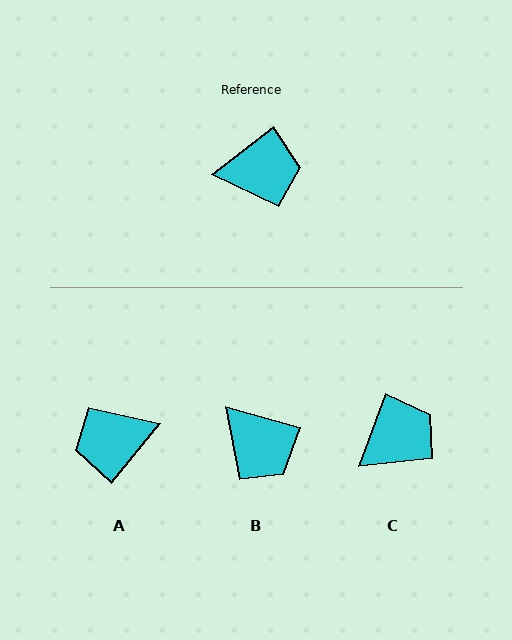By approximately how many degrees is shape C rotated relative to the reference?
Approximately 32 degrees counter-clockwise.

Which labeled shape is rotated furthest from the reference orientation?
A, about 166 degrees away.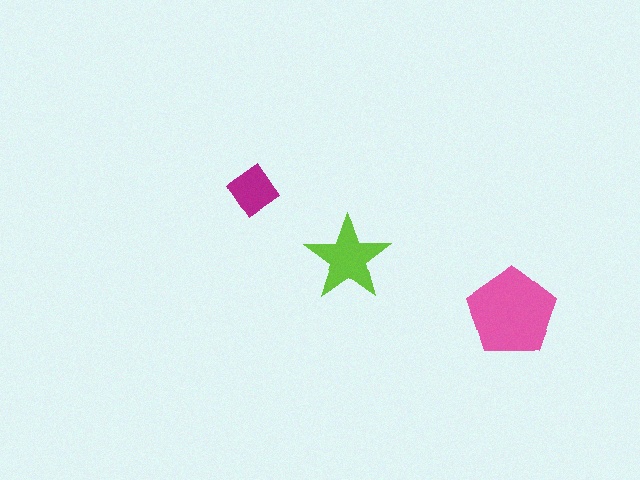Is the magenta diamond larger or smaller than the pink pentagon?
Smaller.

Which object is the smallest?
The magenta diamond.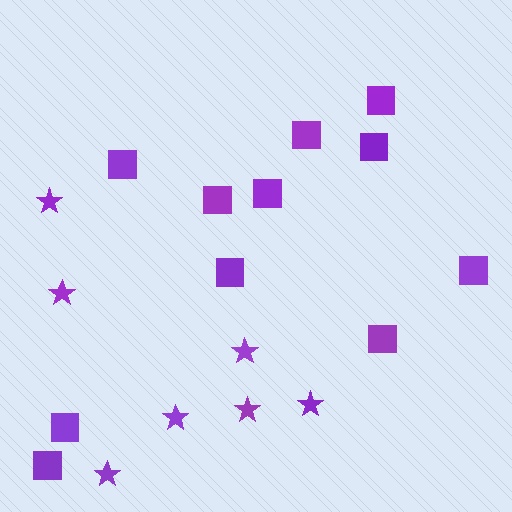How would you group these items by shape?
There are 2 groups: one group of squares (11) and one group of stars (7).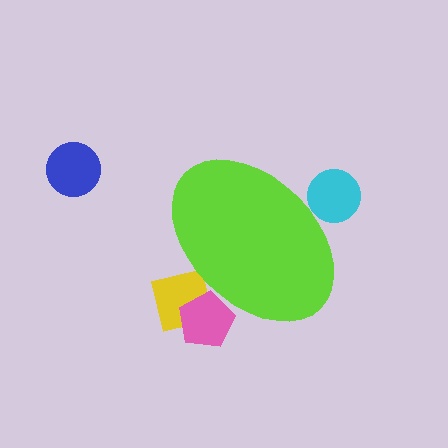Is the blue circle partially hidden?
No, the blue circle is fully visible.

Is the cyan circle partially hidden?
Yes, the cyan circle is partially hidden behind the lime ellipse.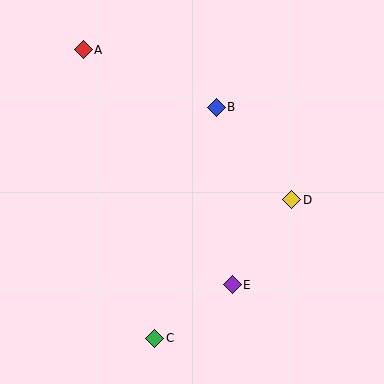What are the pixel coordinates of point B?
Point B is at (216, 107).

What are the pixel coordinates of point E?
Point E is at (232, 285).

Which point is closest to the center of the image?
Point B at (216, 107) is closest to the center.